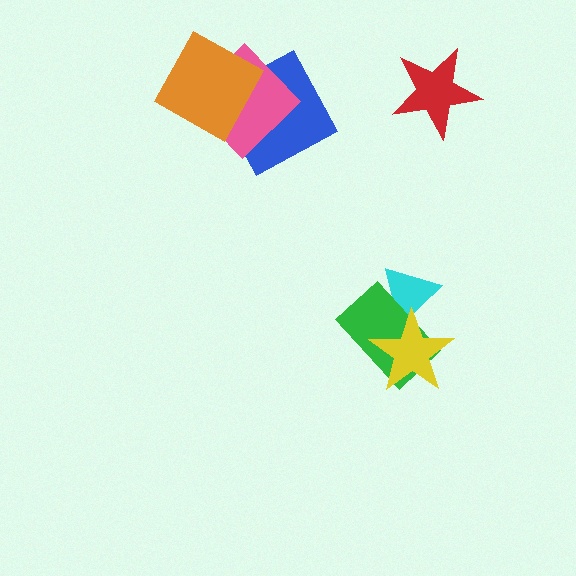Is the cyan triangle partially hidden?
Yes, it is partially covered by another shape.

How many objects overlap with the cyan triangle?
2 objects overlap with the cyan triangle.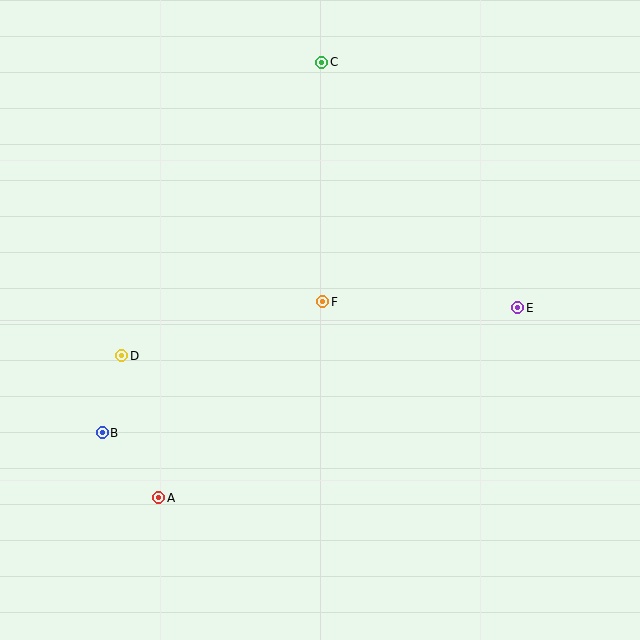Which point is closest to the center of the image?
Point F at (323, 302) is closest to the center.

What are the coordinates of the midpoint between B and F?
The midpoint between B and F is at (212, 367).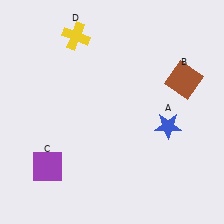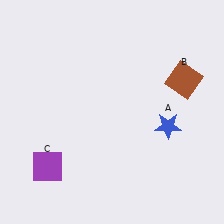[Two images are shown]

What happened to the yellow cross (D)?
The yellow cross (D) was removed in Image 2. It was in the top-left area of Image 1.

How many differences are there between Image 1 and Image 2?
There is 1 difference between the two images.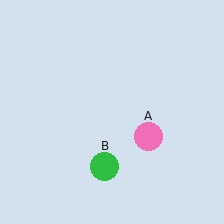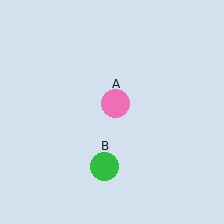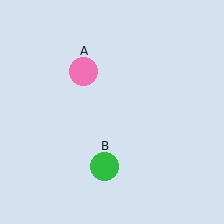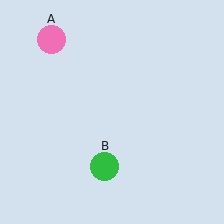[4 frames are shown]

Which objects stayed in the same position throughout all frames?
Green circle (object B) remained stationary.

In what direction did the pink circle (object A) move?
The pink circle (object A) moved up and to the left.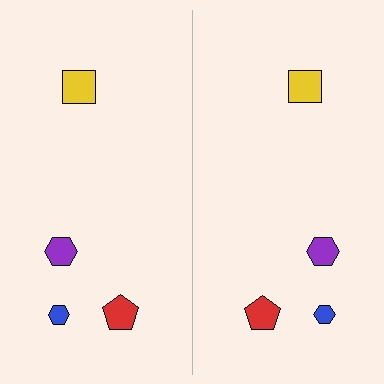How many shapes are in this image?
There are 8 shapes in this image.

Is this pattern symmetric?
Yes, this pattern has bilateral (reflection) symmetry.